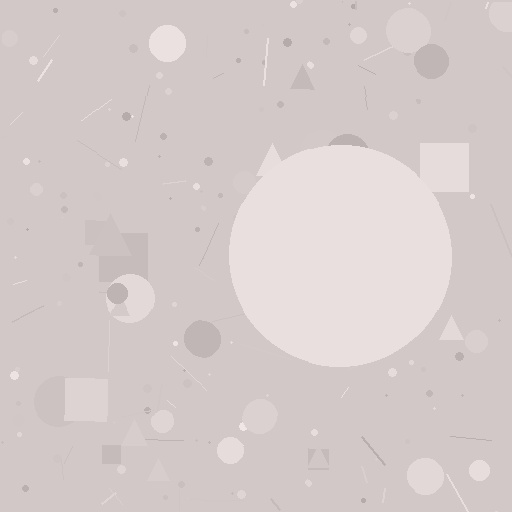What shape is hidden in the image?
A circle is hidden in the image.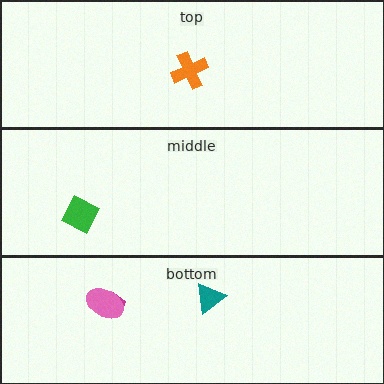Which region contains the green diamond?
The middle region.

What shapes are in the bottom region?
The teal triangle, the magenta pentagon, the pink ellipse.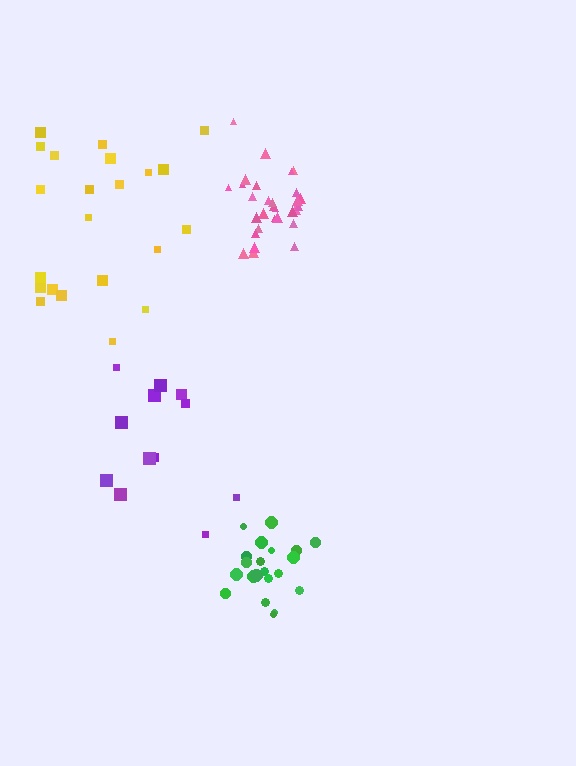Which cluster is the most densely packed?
Pink.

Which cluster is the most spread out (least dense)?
Purple.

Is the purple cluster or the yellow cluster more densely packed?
Yellow.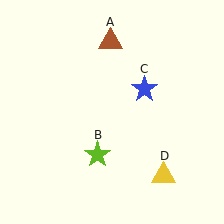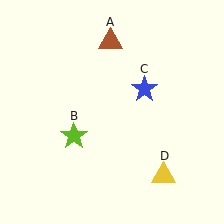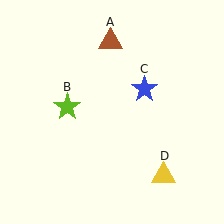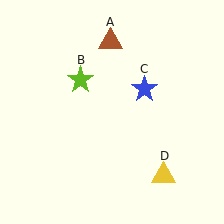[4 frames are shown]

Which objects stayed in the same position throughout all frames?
Brown triangle (object A) and blue star (object C) and yellow triangle (object D) remained stationary.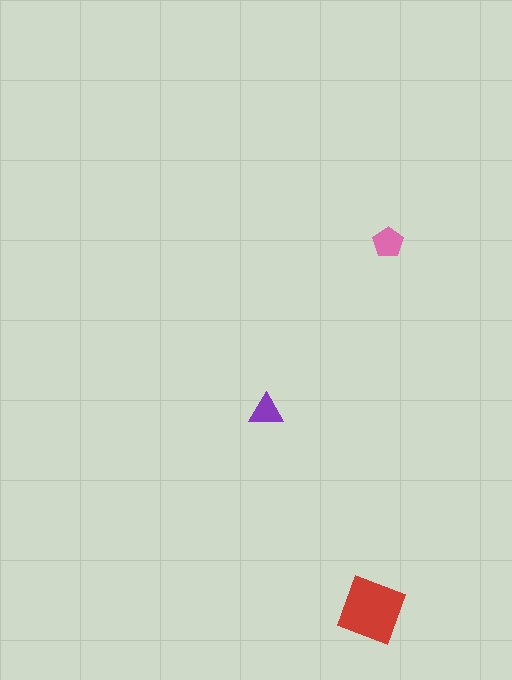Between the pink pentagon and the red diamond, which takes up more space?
The red diamond.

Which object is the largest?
The red diamond.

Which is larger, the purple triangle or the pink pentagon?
The pink pentagon.